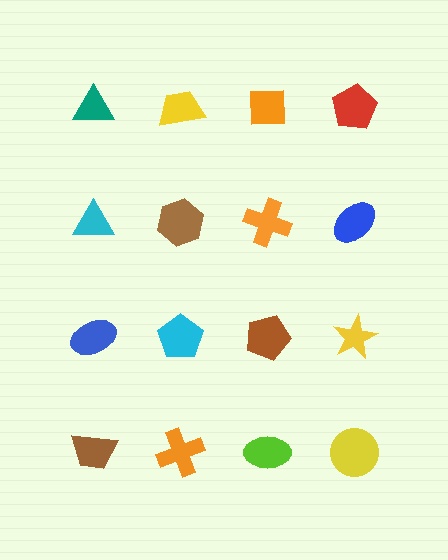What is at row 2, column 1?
A cyan triangle.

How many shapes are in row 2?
4 shapes.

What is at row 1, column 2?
A yellow trapezoid.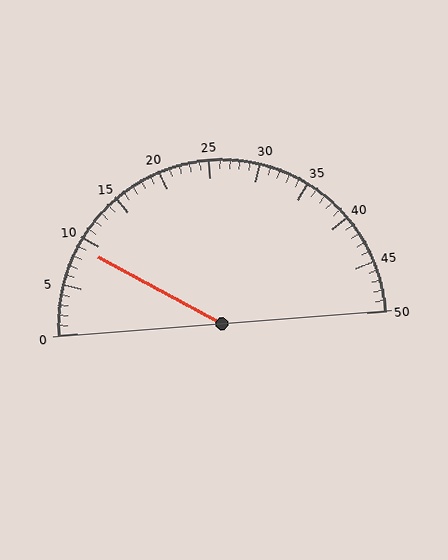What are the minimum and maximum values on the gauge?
The gauge ranges from 0 to 50.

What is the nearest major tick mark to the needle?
The nearest major tick mark is 10.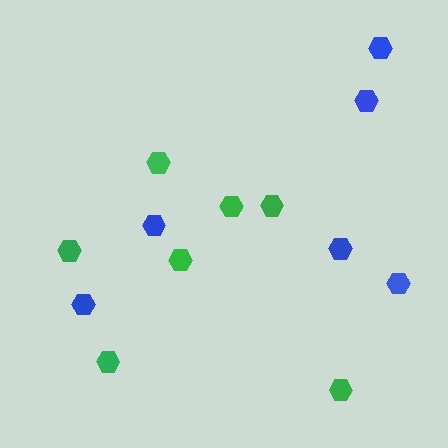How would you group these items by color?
There are 2 groups: one group of green hexagons (7) and one group of blue hexagons (6).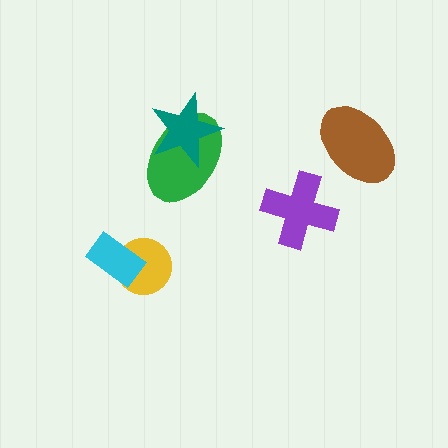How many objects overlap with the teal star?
1 object overlaps with the teal star.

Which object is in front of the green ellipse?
The teal star is in front of the green ellipse.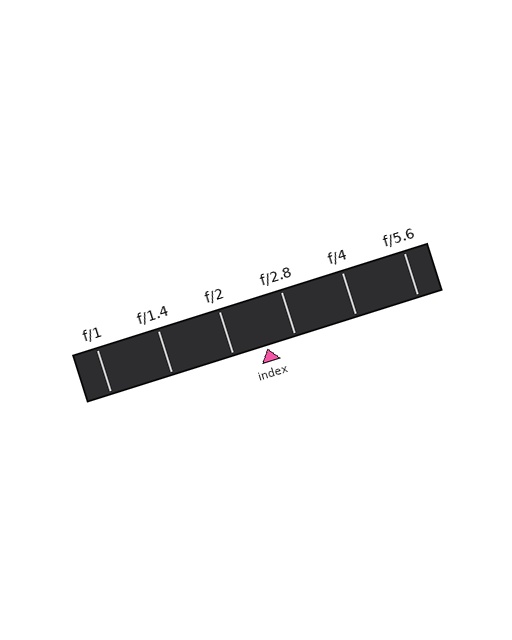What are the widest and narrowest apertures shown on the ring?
The widest aperture shown is f/1 and the narrowest is f/5.6.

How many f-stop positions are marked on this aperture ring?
There are 6 f-stop positions marked.